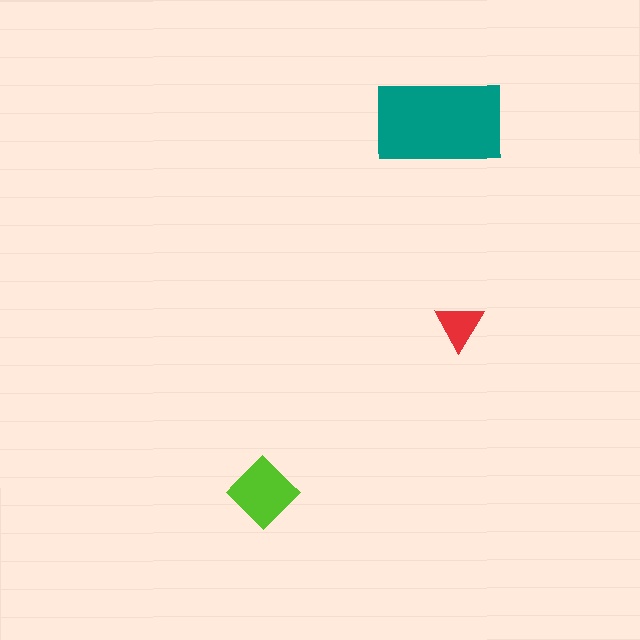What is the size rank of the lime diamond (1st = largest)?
2nd.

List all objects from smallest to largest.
The red triangle, the lime diamond, the teal rectangle.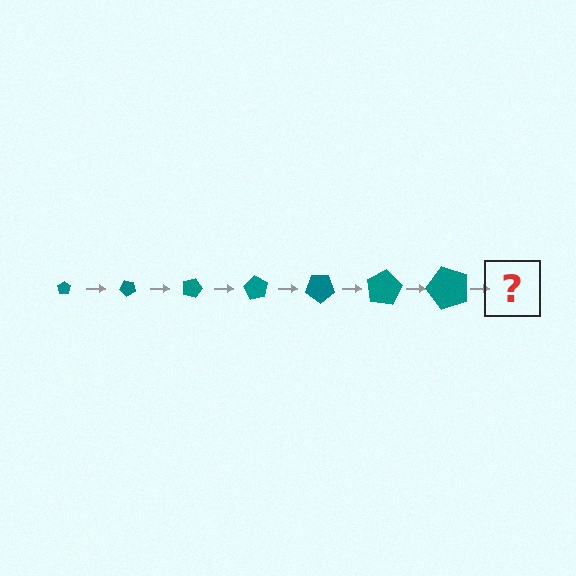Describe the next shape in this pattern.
It should be a pentagon, larger than the previous one and rotated 315 degrees from the start.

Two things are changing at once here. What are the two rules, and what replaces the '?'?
The two rules are that the pentagon grows larger each step and it rotates 45 degrees each step. The '?' should be a pentagon, larger than the previous one and rotated 315 degrees from the start.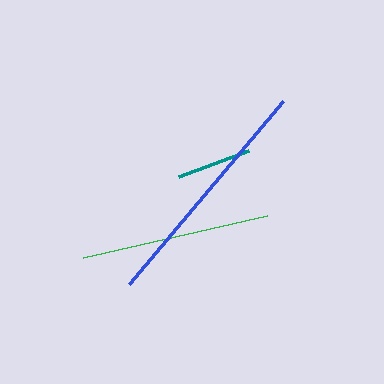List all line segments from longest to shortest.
From longest to shortest: blue, green, teal.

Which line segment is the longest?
The blue line is the longest at approximately 239 pixels.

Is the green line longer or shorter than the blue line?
The blue line is longer than the green line.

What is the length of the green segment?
The green segment is approximately 189 pixels long.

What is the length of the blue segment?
The blue segment is approximately 239 pixels long.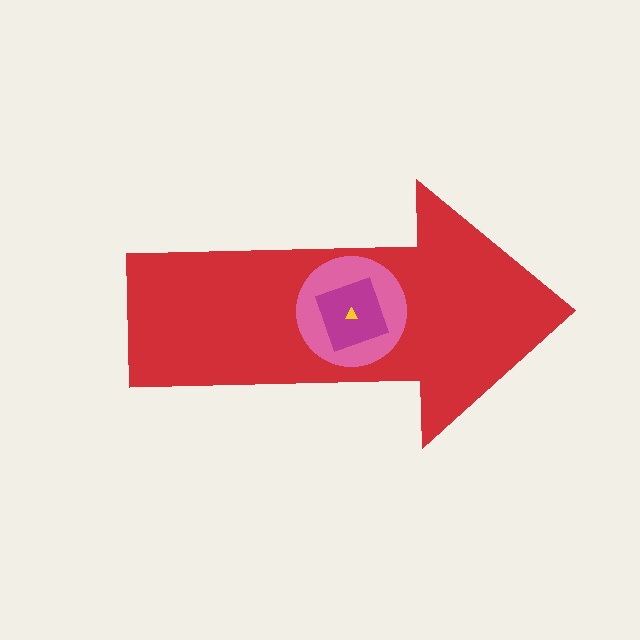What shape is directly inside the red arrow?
The pink circle.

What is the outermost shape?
The red arrow.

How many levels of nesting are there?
4.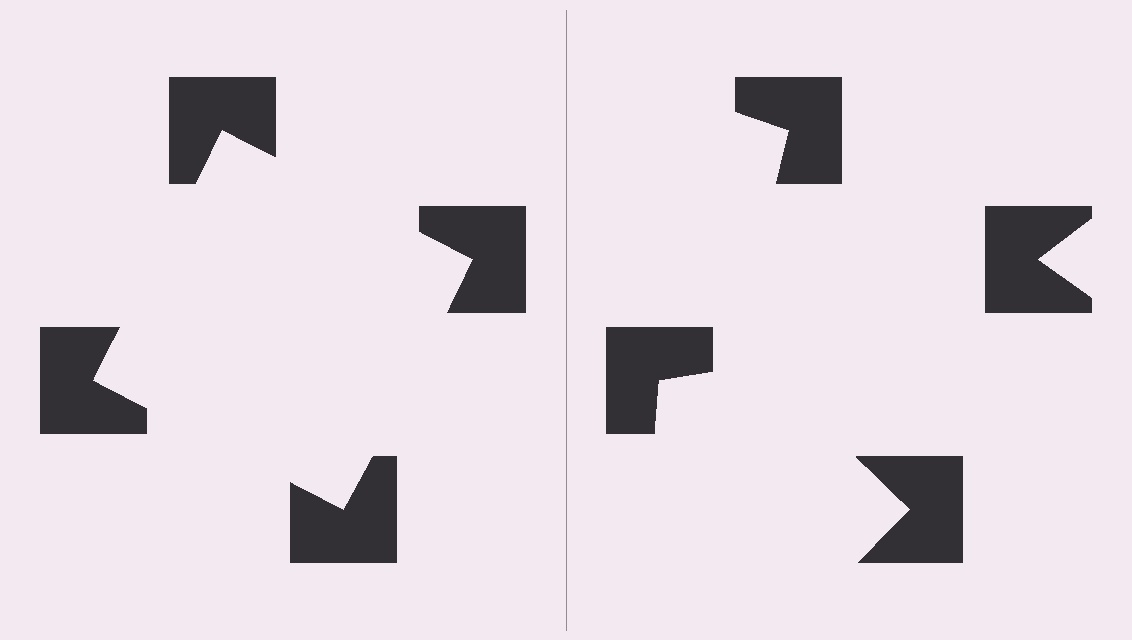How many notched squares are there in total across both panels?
8 — 4 on each side.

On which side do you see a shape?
An illusory square appears on the left side. On the right side the wedge cuts are rotated, so no coherent shape forms.